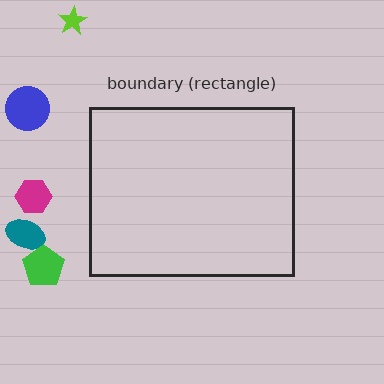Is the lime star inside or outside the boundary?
Outside.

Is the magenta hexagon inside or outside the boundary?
Outside.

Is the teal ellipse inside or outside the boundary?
Outside.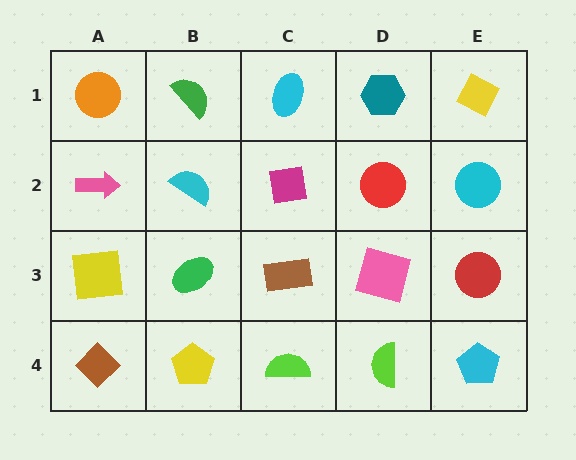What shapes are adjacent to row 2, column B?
A green semicircle (row 1, column B), a green ellipse (row 3, column B), a pink arrow (row 2, column A), a magenta square (row 2, column C).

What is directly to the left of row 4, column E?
A lime semicircle.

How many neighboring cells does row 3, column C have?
4.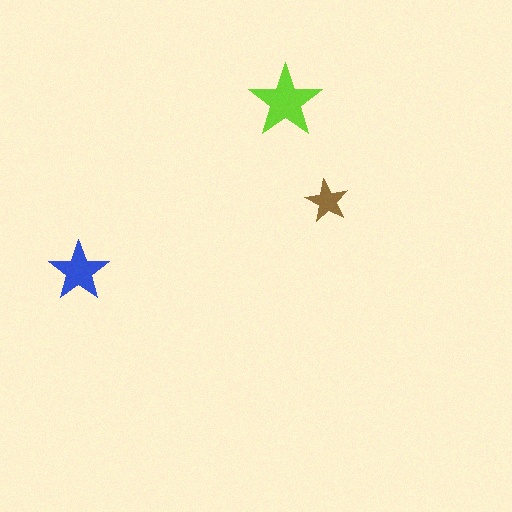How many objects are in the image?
There are 3 objects in the image.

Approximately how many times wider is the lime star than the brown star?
About 1.5 times wider.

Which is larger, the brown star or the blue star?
The blue one.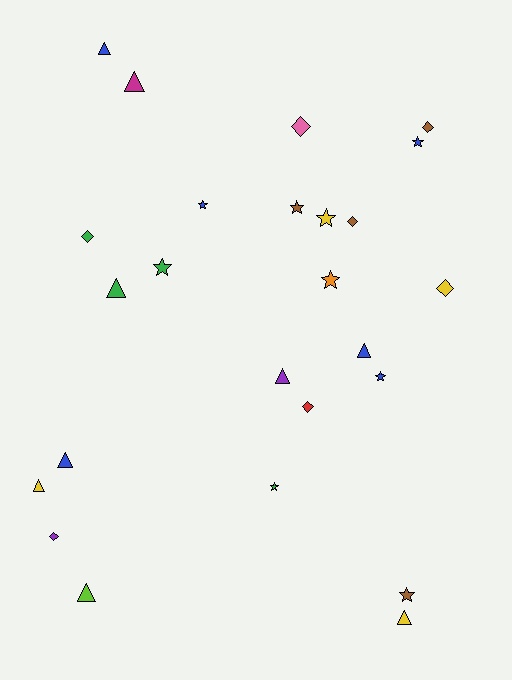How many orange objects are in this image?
There is 1 orange object.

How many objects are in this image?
There are 25 objects.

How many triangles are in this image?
There are 9 triangles.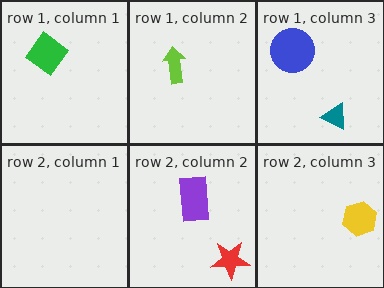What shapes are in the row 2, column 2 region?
The red star, the purple rectangle.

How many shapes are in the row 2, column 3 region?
1.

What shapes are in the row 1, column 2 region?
The lime arrow.